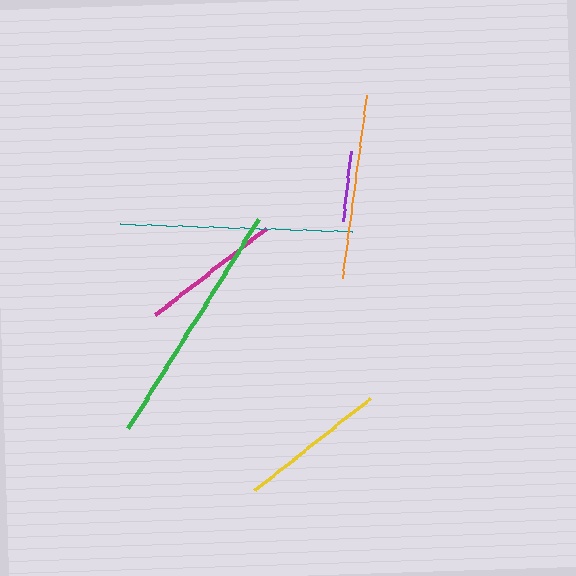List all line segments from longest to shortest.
From longest to shortest: green, teal, orange, yellow, magenta, purple.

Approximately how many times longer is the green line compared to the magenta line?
The green line is approximately 1.8 times the length of the magenta line.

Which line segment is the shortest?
The purple line is the shortest at approximately 71 pixels.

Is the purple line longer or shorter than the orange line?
The orange line is longer than the purple line.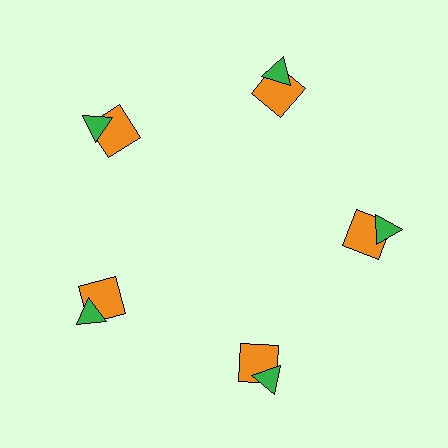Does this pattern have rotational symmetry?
Yes, this pattern has 5-fold rotational symmetry. It looks the same after rotating 72 degrees around the center.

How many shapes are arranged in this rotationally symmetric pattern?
There are 10 shapes, arranged in 5 groups of 2.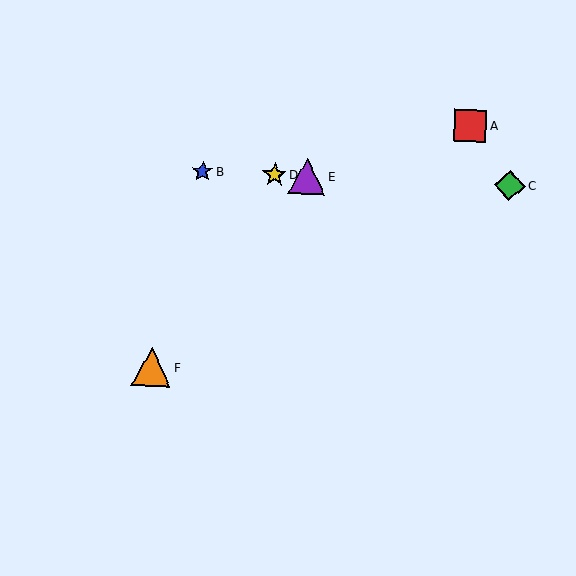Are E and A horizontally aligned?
No, E is at y≈176 and A is at y≈126.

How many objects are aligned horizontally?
4 objects (B, C, D, E) are aligned horizontally.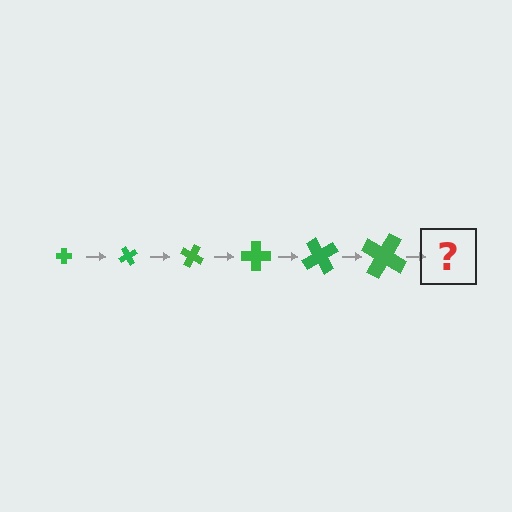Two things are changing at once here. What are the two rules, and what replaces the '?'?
The two rules are that the cross grows larger each step and it rotates 60 degrees each step. The '?' should be a cross, larger than the previous one and rotated 360 degrees from the start.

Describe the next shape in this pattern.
It should be a cross, larger than the previous one and rotated 360 degrees from the start.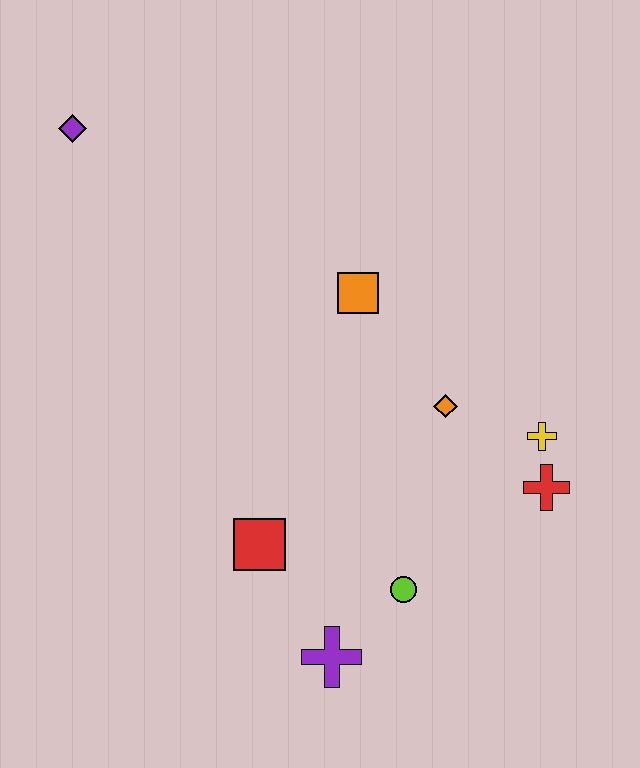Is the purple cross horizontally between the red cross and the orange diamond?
No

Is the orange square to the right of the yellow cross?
No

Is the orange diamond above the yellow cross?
Yes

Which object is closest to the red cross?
The yellow cross is closest to the red cross.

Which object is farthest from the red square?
The purple diamond is farthest from the red square.